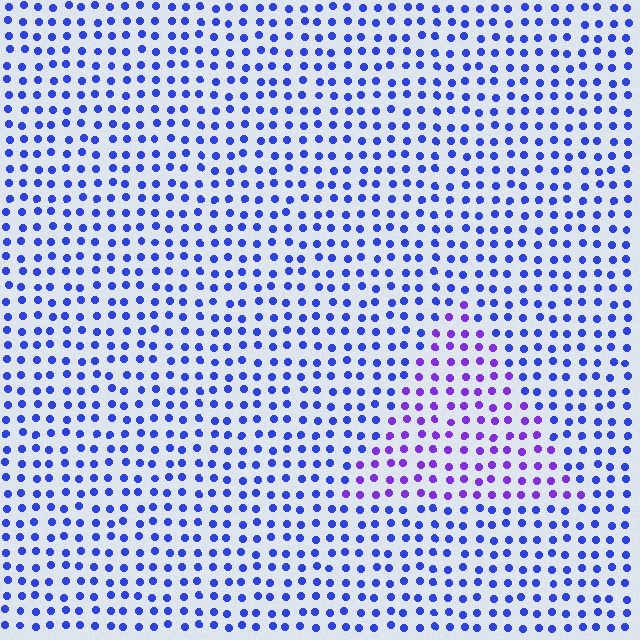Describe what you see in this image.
The image is filled with small blue elements in a uniform arrangement. A triangle-shaped region is visible where the elements are tinted to a slightly different hue, forming a subtle color boundary.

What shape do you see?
I see a triangle.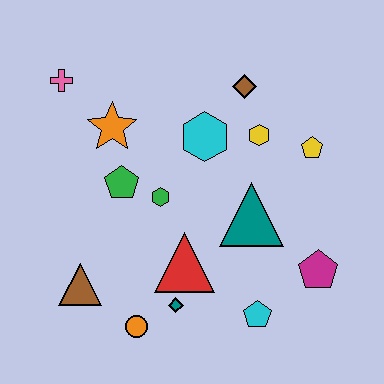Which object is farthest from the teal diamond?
The pink cross is farthest from the teal diamond.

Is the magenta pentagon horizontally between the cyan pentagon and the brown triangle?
No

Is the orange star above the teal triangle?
Yes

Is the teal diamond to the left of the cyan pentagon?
Yes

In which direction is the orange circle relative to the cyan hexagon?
The orange circle is below the cyan hexagon.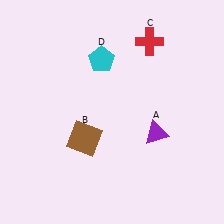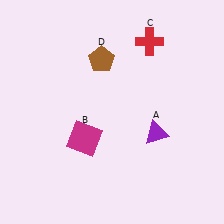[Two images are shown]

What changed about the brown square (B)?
In Image 1, B is brown. In Image 2, it changed to magenta.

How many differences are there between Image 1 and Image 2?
There are 2 differences between the two images.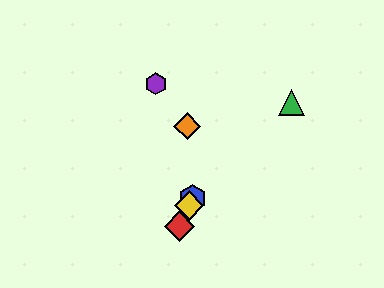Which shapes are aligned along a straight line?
The red diamond, the blue hexagon, the yellow diamond are aligned along a straight line.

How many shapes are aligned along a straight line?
3 shapes (the red diamond, the blue hexagon, the yellow diamond) are aligned along a straight line.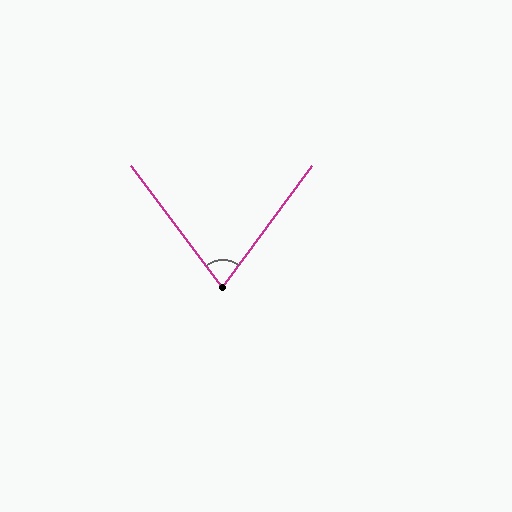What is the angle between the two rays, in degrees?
Approximately 74 degrees.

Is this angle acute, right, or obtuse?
It is acute.